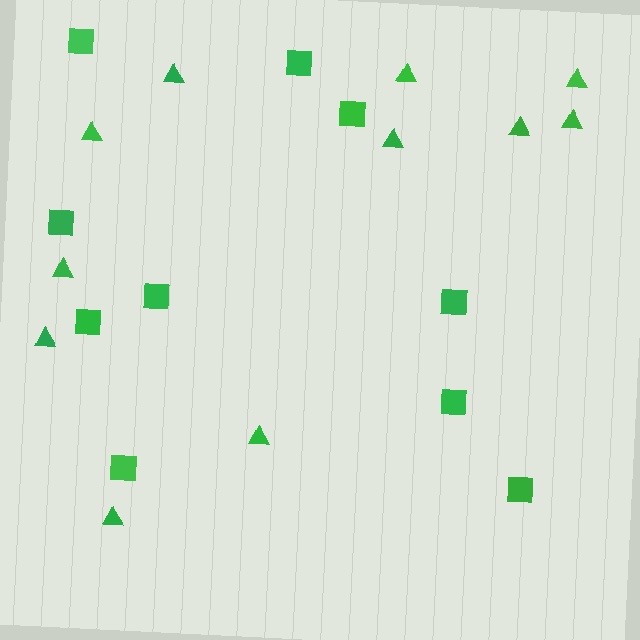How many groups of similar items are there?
There are 2 groups: one group of triangles (11) and one group of squares (10).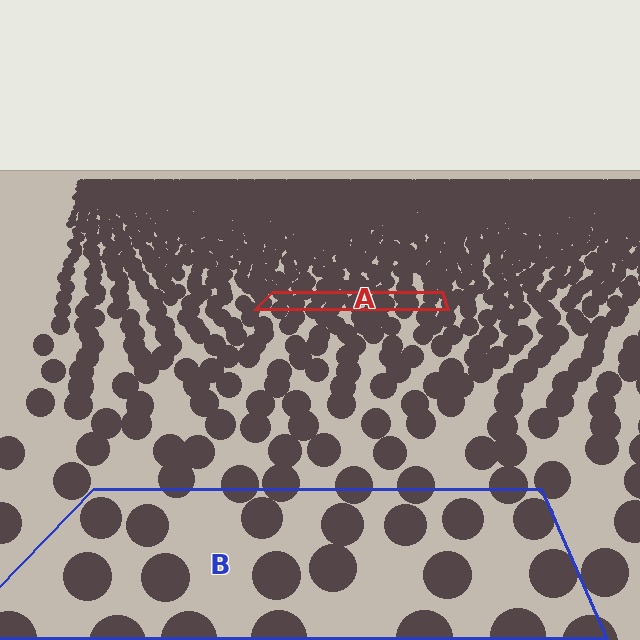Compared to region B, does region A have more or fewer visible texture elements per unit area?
Region A has more texture elements per unit area — they are packed more densely because it is farther away.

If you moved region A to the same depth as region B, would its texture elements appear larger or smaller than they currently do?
They would appear larger. At a closer depth, the same texture elements are projected at a bigger on-screen size.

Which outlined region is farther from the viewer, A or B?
Region A is farther from the viewer — the texture elements inside it appear smaller and more densely packed.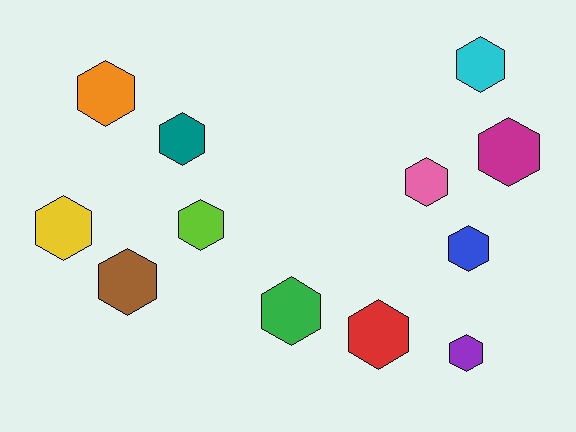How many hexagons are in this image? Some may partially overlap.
There are 12 hexagons.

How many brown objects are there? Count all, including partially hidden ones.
There is 1 brown object.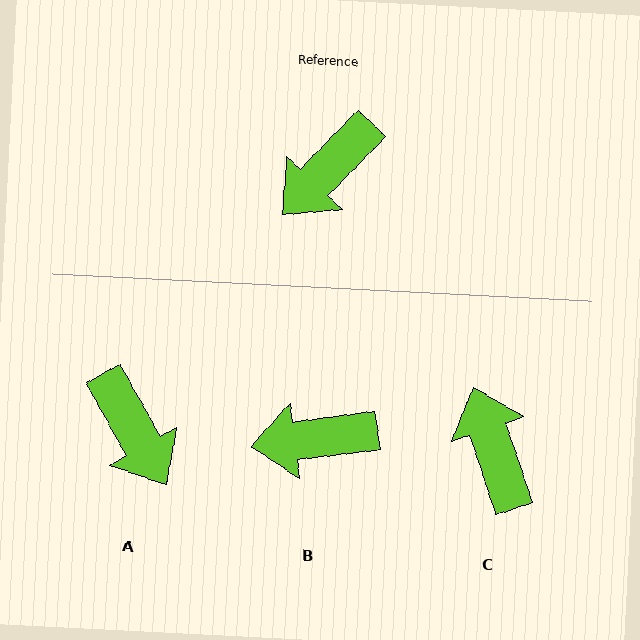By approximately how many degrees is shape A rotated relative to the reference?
Approximately 73 degrees counter-clockwise.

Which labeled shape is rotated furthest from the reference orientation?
C, about 117 degrees away.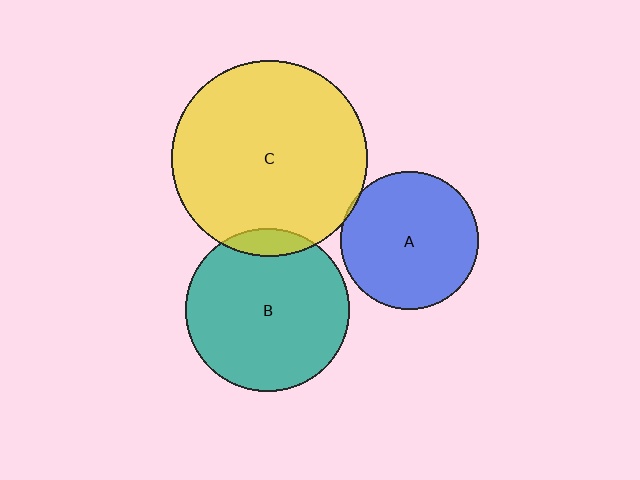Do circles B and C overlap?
Yes.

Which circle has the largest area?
Circle C (yellow).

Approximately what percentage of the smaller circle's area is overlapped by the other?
Approximately 10%.